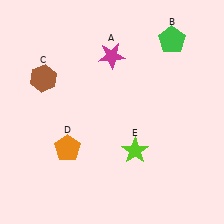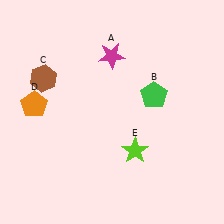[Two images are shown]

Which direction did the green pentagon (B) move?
The green pentagon (B) moved down.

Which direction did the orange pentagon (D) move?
The orange pentagon (D) moved up.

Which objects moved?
The objects that moved are: the green pentagon (B), the orange pentagon (D).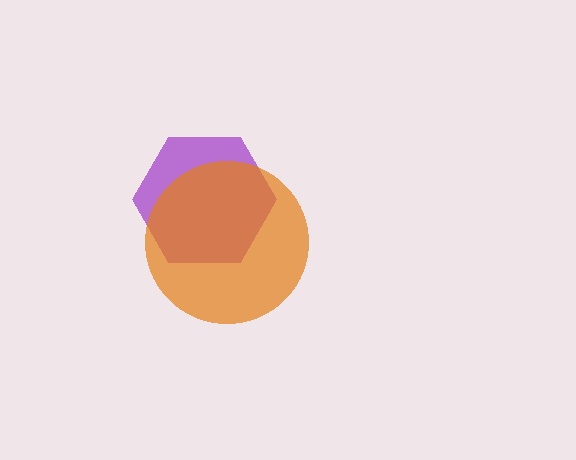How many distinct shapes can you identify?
There are 2 distinct shapes: a purple hexagon, an orange circle.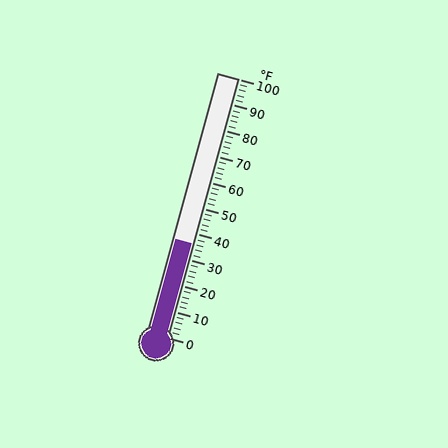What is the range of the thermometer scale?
The thermometer scale ranges from 0°F to 100°F.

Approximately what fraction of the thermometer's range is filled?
The thermometer is filled to approximately 35% of its range.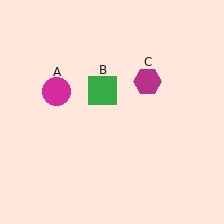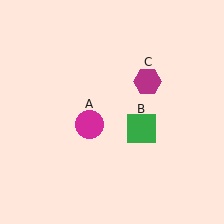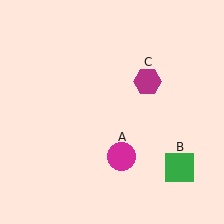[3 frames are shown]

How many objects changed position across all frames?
2 objects changed position: magenta circle (object A), green square (object B).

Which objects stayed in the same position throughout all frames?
Magenta hexagon (object C) remained stationary.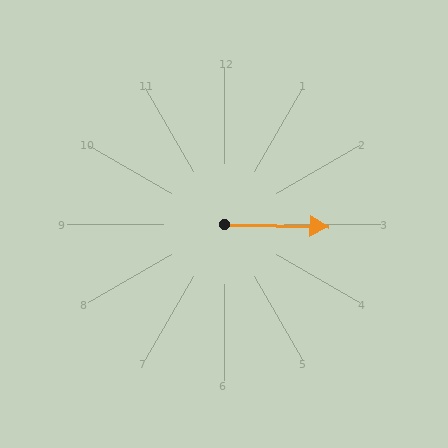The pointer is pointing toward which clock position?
Roughly 3 o'clock.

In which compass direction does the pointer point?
East.